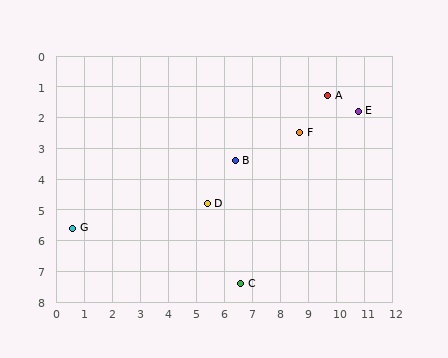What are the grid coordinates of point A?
Point A is at approximately (9.7, 1.3).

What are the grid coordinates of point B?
Point B is at approximately (6.4, 3.4).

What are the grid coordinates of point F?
Point F is at approximately (8.7, 2.5).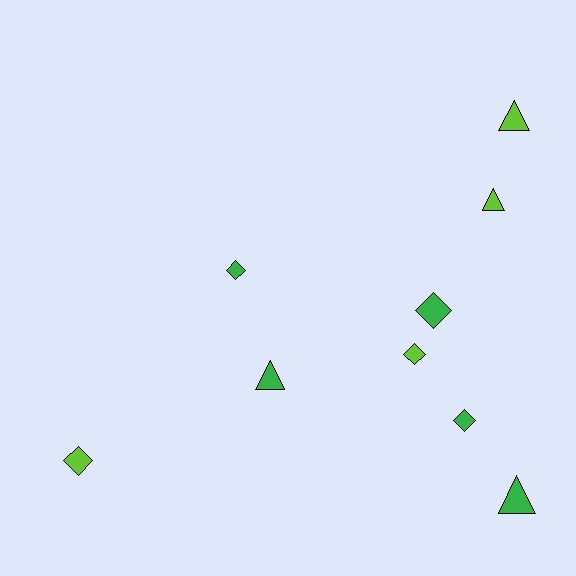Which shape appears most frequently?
Diamond, with 5 objects.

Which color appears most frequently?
Green, with 5 objects.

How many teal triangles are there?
There are no teal triangles.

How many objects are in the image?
There are 9 objects.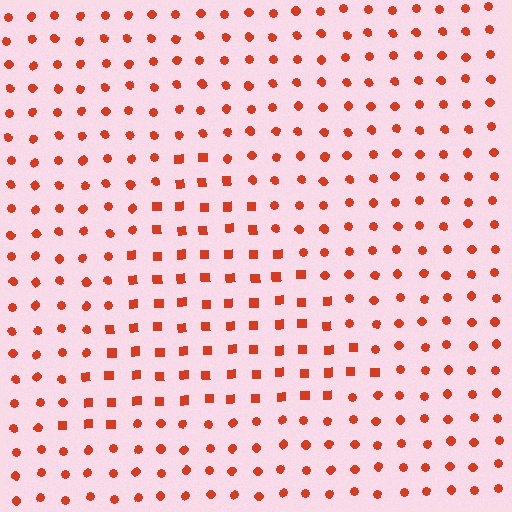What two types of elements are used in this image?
The image uses squares inside the triangle region and circles outside it.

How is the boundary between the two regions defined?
The boundary is defined by a change in element shape: squares inside vs. circles outside. All elements share the same color and spacing.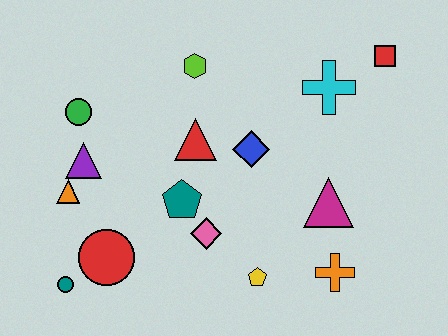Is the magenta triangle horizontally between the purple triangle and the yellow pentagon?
No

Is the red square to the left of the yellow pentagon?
No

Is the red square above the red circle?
Yes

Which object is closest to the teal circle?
The red circle is closest to the teal circle.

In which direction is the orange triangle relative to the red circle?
The orange triangle is above the red circle.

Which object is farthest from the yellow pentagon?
The red square is farthest from the yellow pentagon.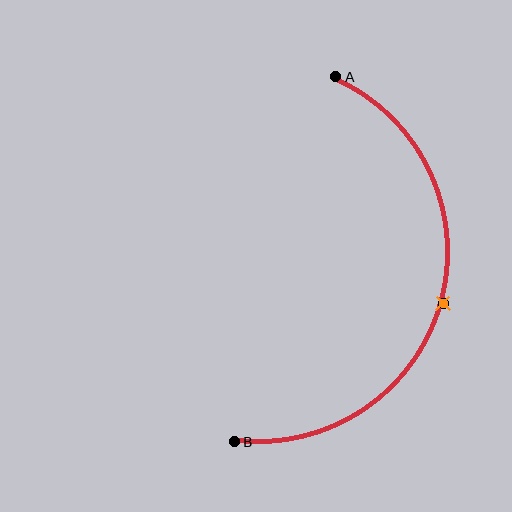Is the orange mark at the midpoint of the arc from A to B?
Yes. The orange mark lies on the arc at equal arc-length from both A and B — it is the arc midpoint.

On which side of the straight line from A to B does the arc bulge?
The arc bulges to the right of the straight line connecting A and B.